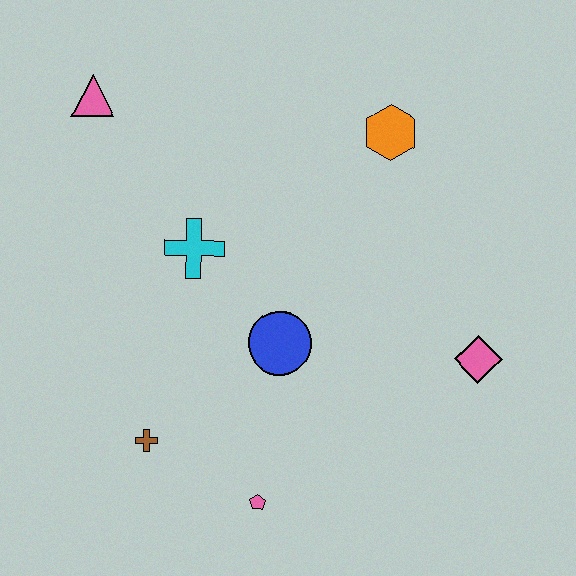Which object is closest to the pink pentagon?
The brown cross is closest to the pink pentagon.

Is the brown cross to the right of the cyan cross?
No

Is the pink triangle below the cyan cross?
No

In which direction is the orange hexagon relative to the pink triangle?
The orange hexagon is to the right of the pink triangle.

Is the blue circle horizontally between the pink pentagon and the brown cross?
No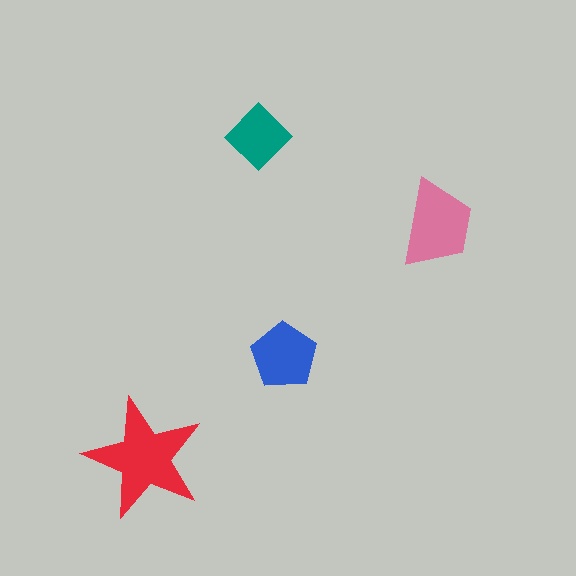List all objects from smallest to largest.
The teal diamond, the blue pentagon, the pink trapezoid, the red star.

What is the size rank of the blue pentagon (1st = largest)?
3rd.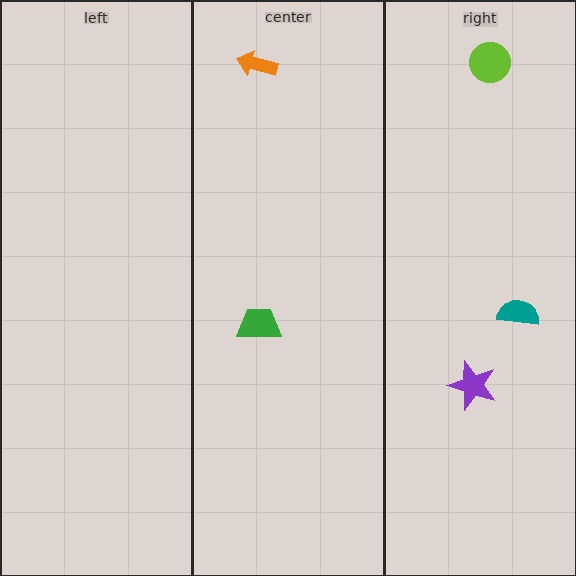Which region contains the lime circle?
The right region.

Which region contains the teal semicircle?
The right region.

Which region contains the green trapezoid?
The center region.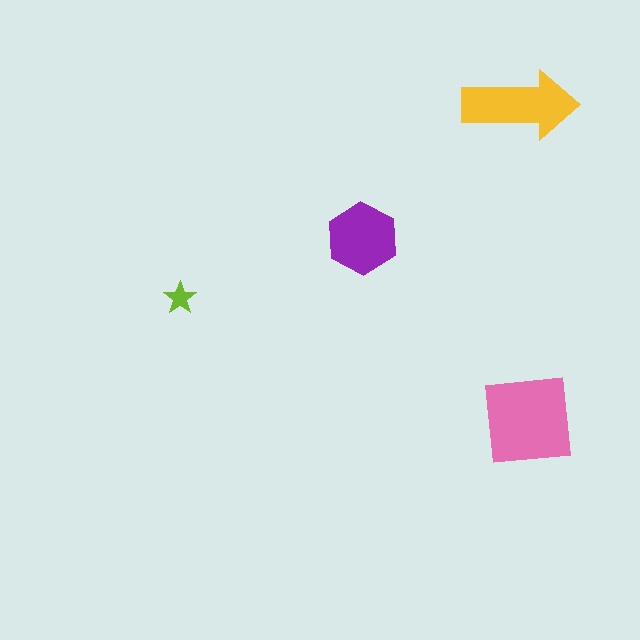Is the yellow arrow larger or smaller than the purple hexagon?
Larger.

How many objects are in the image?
There are 4 objects in the image.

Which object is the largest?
The pink square.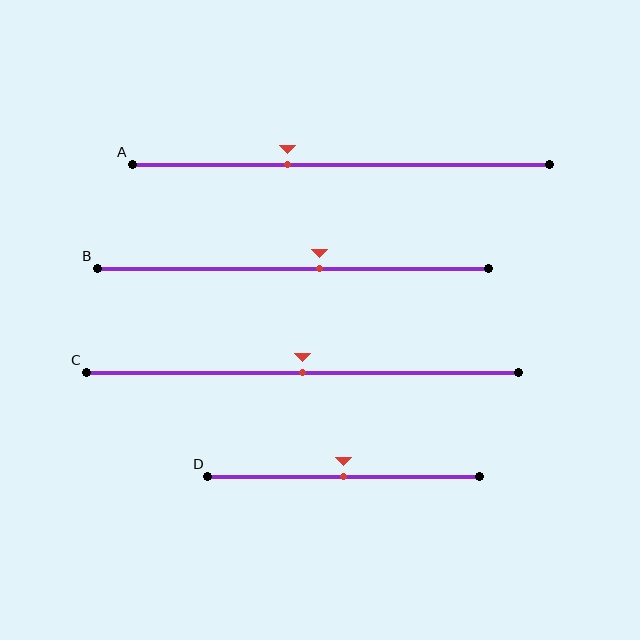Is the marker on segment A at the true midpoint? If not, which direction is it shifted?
No, the marker on segment A is shifted to the left by about 13% of the segment length.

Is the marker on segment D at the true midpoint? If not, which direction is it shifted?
Yes, the marker on segment D is at the true midpoint.